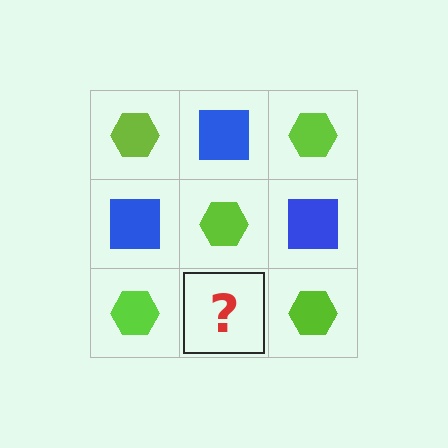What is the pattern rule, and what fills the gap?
The rule is that it alternates lime hexagon and blue square in a checkerboard pattern. The gap should be filled with a blue square.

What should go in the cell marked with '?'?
The missing cell should contain a blue square.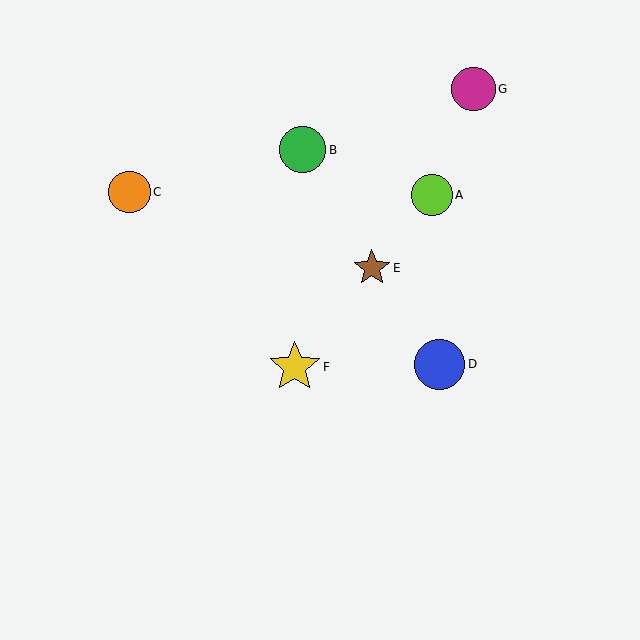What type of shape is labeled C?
Shape C is an orange circle.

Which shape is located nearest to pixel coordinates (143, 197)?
The orange circle (labeled C) at (129, 192) is nearest to that location.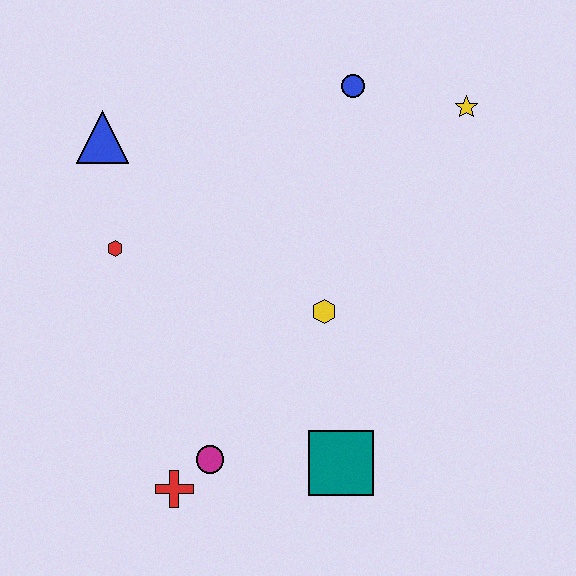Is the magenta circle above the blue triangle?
No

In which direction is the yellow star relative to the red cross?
The yellow star is above the red cross.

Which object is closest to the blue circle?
The yellow star is closest to the blue circle.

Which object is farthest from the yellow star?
The red cross is farthest from the yellow star.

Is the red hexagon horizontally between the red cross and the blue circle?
No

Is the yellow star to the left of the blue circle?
No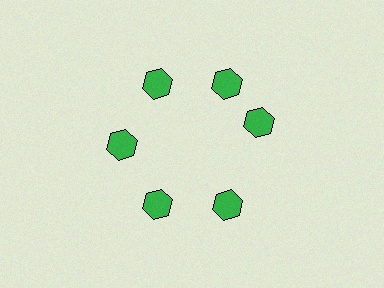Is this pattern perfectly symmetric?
No. The 6 green hexagons are arranged in a ring, but one element near the 3 o'clock position is rotated out of alignment along the ring, breaking the 6-fold rotational symmetry.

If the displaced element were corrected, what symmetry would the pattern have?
It would have 6-fold rotational symmetry — the pattern would map onto itself every 60 degrees.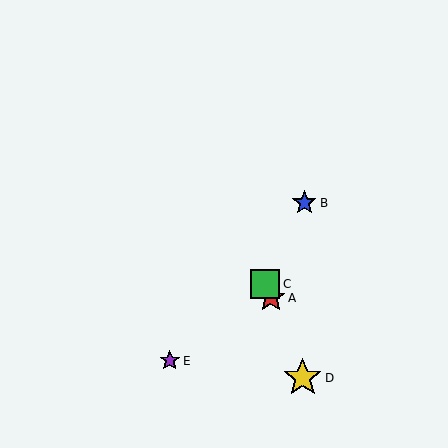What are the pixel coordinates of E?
Object E is at (170, 361).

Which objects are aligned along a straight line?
Objects A, C, D are aligned along a straight line.